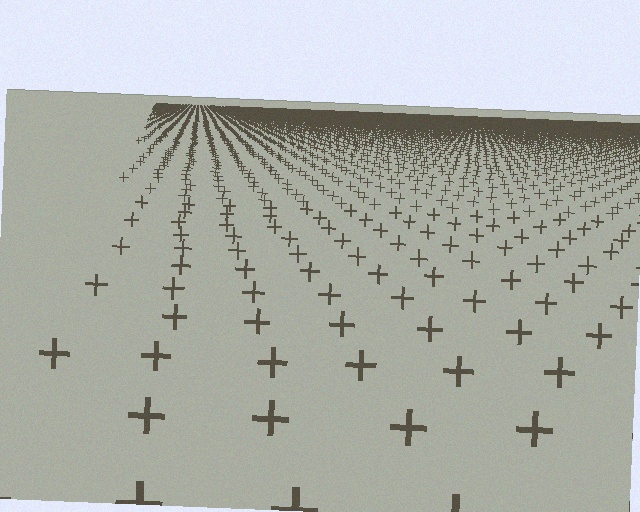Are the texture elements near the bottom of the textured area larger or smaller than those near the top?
Larger. Near the bottom, elements are closer to the viewer and appear at a bigger on-screen size.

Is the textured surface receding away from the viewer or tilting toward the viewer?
The surface is receding away from the viewer. Texture elements get smaller and denser toward the top.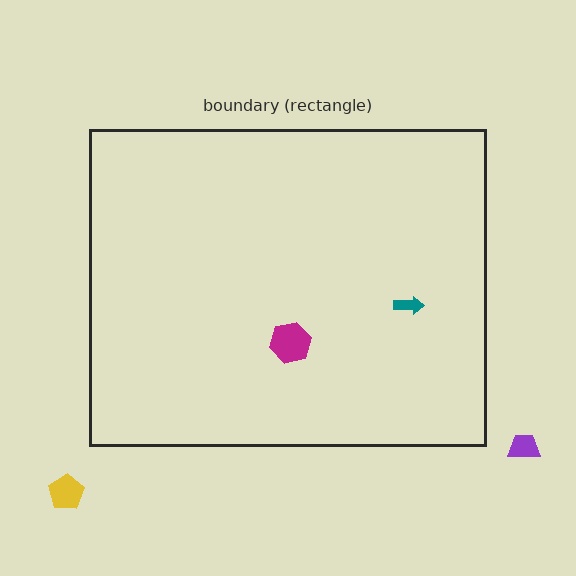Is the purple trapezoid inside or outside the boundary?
Outside.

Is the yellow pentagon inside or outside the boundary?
Outside.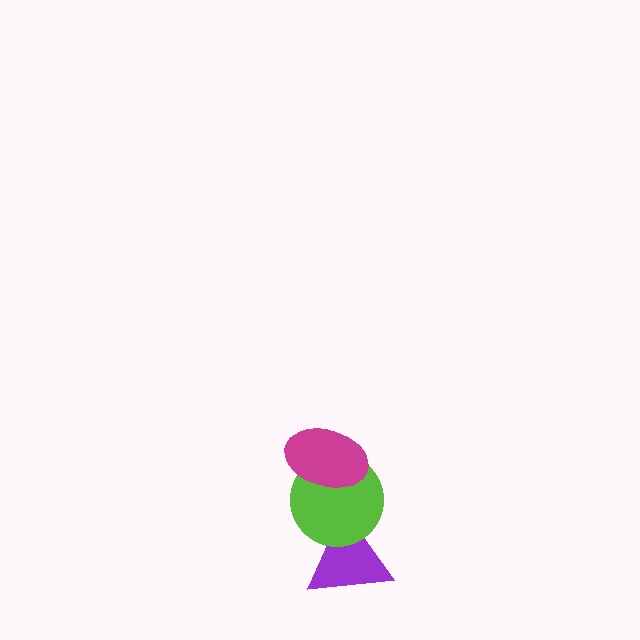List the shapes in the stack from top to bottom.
From top to bottom: the magenta ellipse, the lime circle, the purple triangle.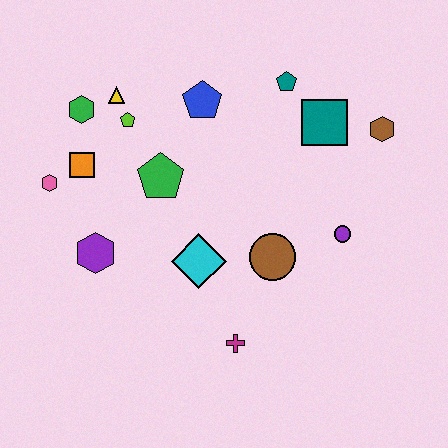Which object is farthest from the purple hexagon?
The brown hexagon is farthest from the purple hexagon.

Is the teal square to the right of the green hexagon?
Yes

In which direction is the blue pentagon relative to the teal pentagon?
The blue pentagon is to the left of the teal pentagon.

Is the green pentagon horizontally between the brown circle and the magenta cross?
No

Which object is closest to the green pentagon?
The lime pentagon is closest to the green pentagon.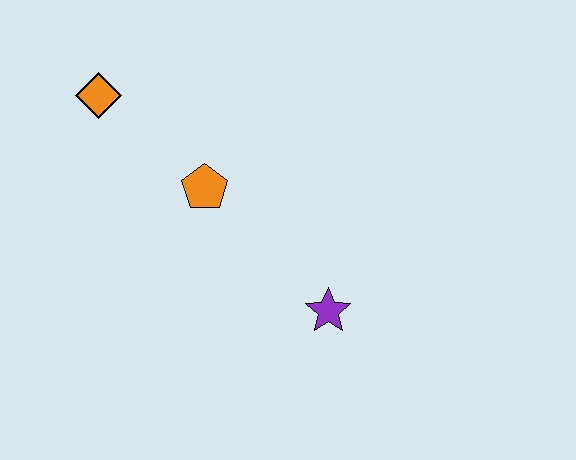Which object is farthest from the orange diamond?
The purple star is farthest from the orange diamond.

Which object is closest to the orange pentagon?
The orange diamond is closest to the orange pentagon.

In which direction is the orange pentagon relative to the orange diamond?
The orange pentagon is to the right of the orange diamond.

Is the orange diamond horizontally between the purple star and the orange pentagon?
No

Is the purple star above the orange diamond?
No